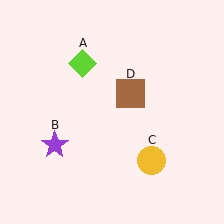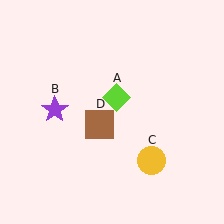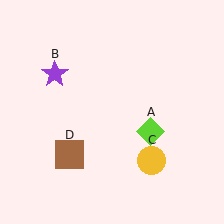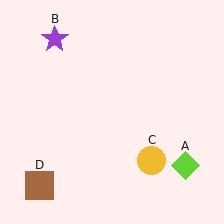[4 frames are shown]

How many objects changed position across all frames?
3 objects changed position: lime diamond (object A), purple star (object B), brown square (object D).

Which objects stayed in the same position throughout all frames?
Yellow circle (object C) remained stationary.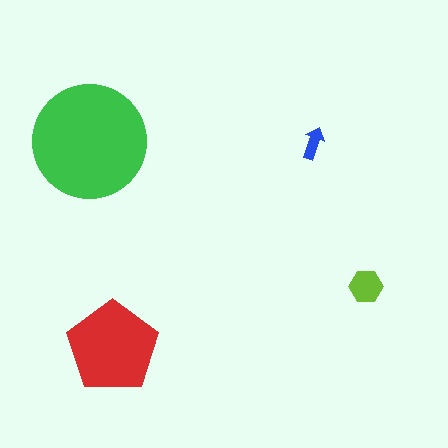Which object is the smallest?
The blue arrow.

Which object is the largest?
The green circle.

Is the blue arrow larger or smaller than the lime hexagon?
Smaller.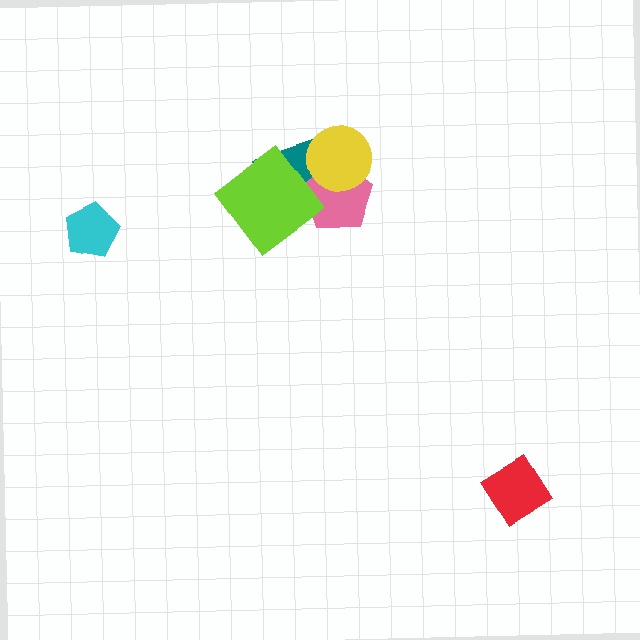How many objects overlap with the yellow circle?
2 objects overlap with the yellow circle.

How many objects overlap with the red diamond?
0 objects overlap with the red diamond.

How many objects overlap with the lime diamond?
2 objects overlap with the lime diamond.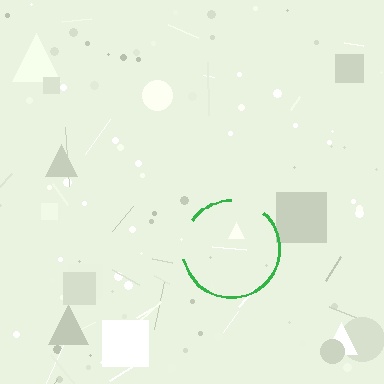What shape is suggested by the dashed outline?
The dashed outline suggests a circle.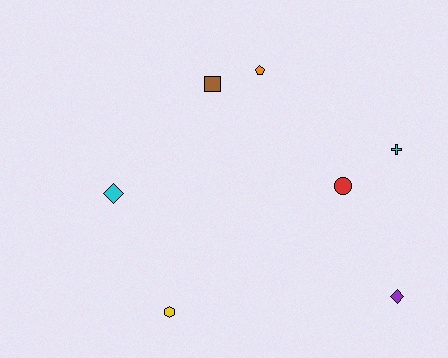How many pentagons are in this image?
There is 1 pentagon.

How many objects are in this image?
There are 7 objects.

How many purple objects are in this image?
There is 1 purple object.